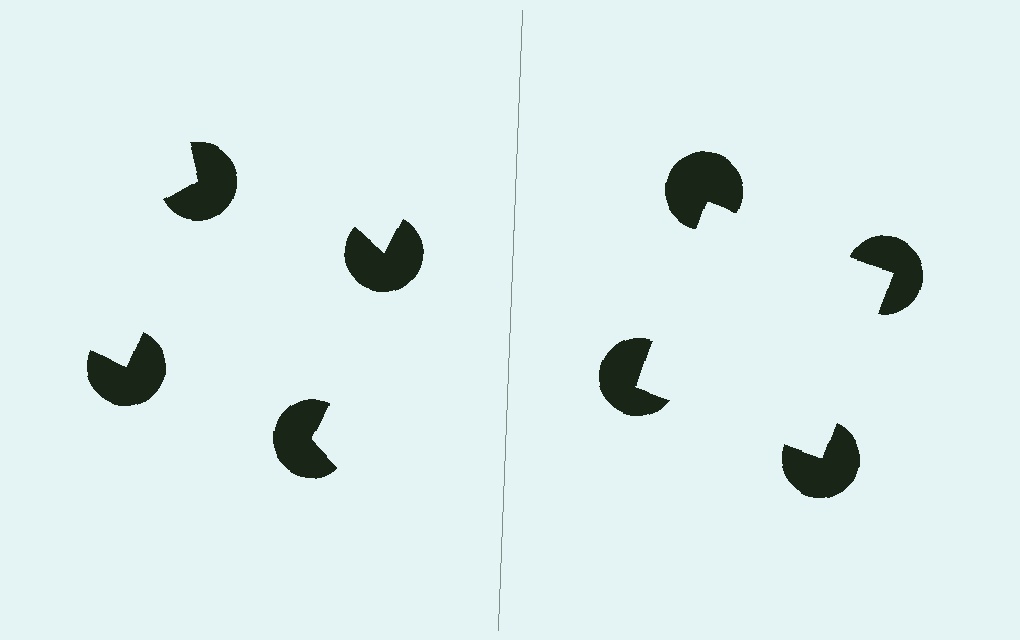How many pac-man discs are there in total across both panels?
8 — 4 on each side.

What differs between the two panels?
The pac-man discs are positioned identically on both sides; only the wedge orientations differ. On the right they align to a square; on the left they are misaligned.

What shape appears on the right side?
An illusory square.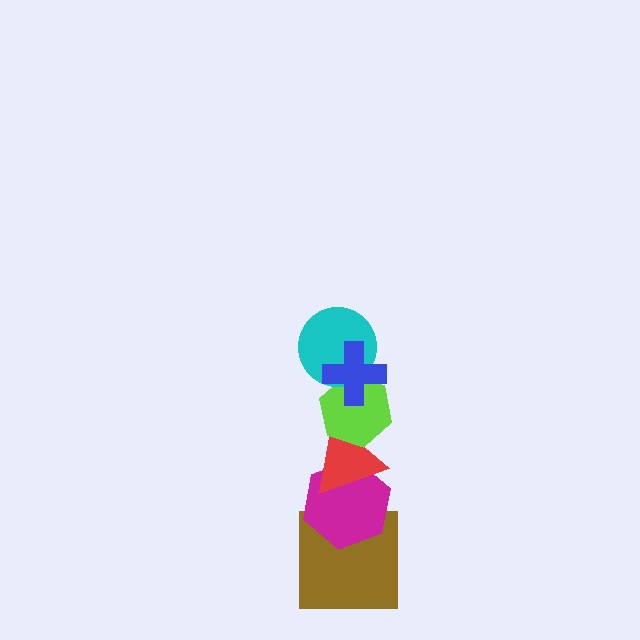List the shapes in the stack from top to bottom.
From top to bottom: the blue cross, the cyan circle, the lime hexagon, the red triangle, the magenta hexagon, the brown square.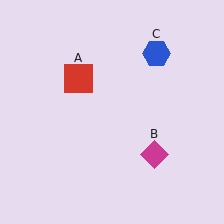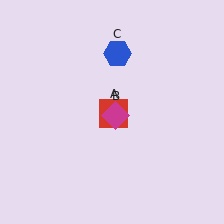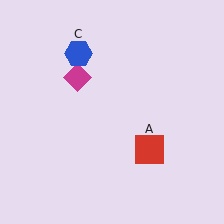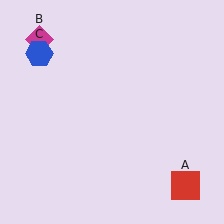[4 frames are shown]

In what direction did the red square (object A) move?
The red square (object A) moved down and to the right.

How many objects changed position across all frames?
3 objects changed position: red square (object A), magenta diamond (object B), blue hexagon (object C).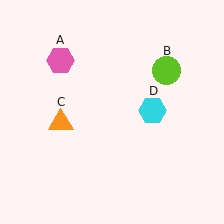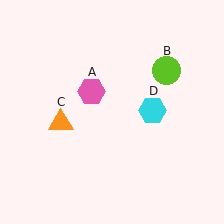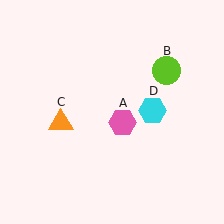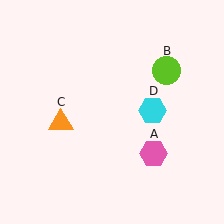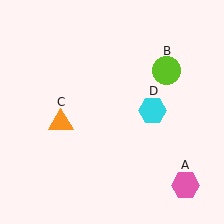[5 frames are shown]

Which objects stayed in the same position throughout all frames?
Lime circle (object B) and orange triangle (object C) and cyan hexagon (object D) remained stationary.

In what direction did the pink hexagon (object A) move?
The pink hexagon (object A) moved down and to the right.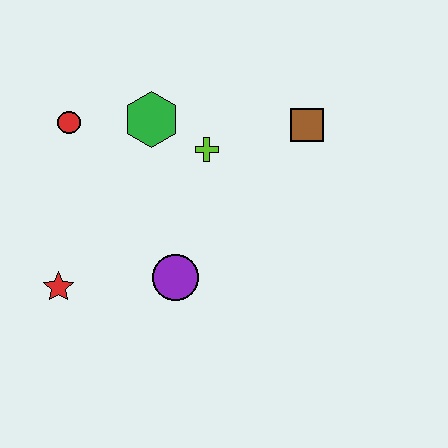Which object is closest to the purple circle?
The red star is closest to the purple circle.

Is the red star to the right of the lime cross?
No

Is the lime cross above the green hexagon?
No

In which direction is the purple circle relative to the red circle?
The purple circle is below the red circle.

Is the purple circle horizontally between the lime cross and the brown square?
No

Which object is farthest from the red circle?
The brown square is farthest from the red circle.